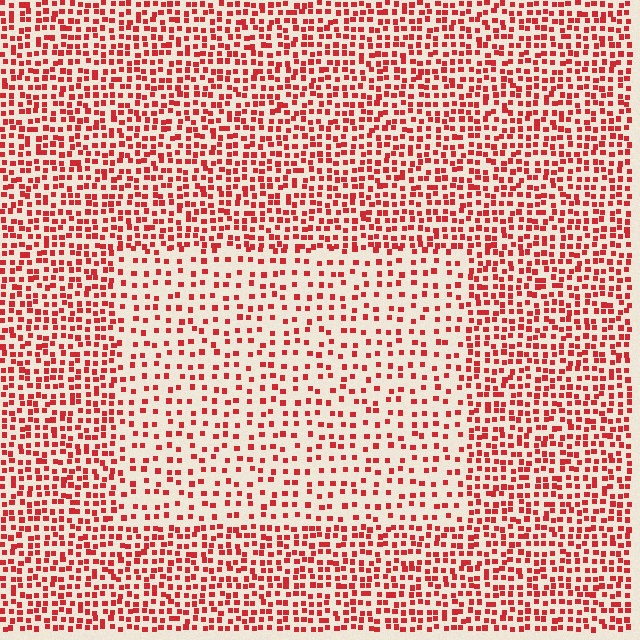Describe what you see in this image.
The image contains small red elements arranged at two different densities. A rectangle-shaped region is visible where the elements are less densely packed than the surrounding area.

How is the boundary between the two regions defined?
The boundary is defined by a change in element density (approximately 2.0x ratio). All elements are the same color, size, and shape.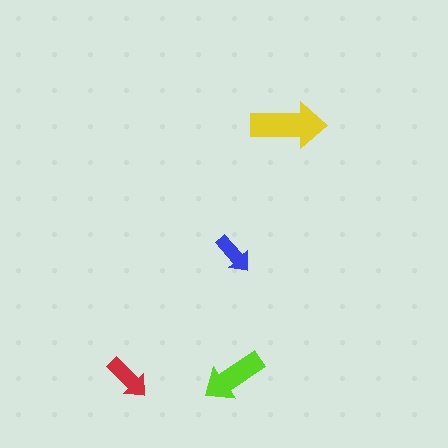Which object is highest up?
The yellow arrow is topmost.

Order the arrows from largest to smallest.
the yellow one, the lime one, the red one, the blue one.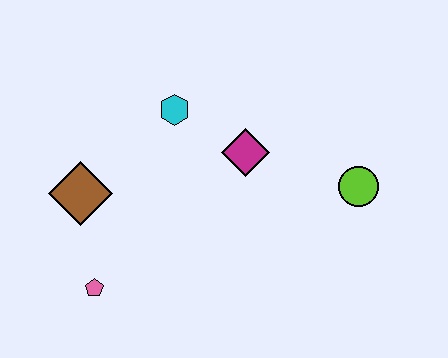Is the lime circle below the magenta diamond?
Yes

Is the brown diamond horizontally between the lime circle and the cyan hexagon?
No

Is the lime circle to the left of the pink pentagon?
No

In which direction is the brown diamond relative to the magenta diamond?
The brown diamond is to the left of the magenta diamond.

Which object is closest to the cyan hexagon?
The magenta diamond is closest to the cyan hexagon.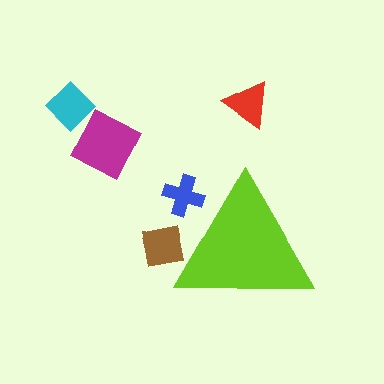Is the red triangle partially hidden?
No, the red triangle is fully visible.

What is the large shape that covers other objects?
A lime triangle.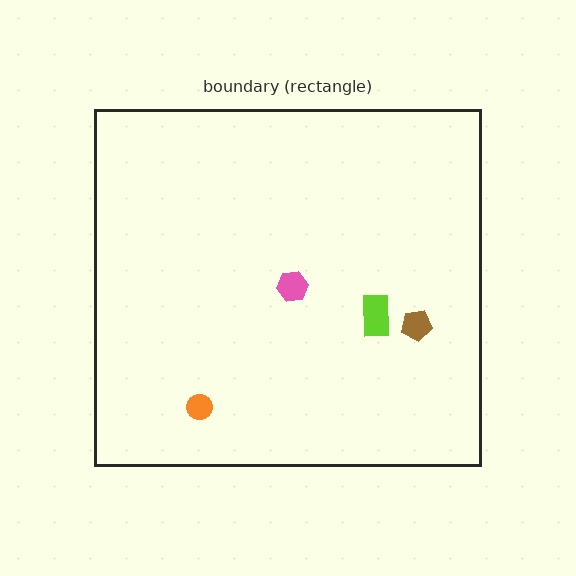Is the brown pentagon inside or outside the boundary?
Inside.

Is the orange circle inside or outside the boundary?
Inside.